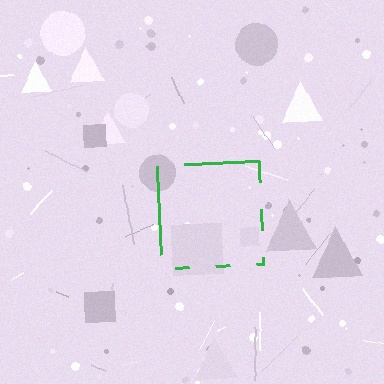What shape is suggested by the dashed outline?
The dashed outline suggests a square.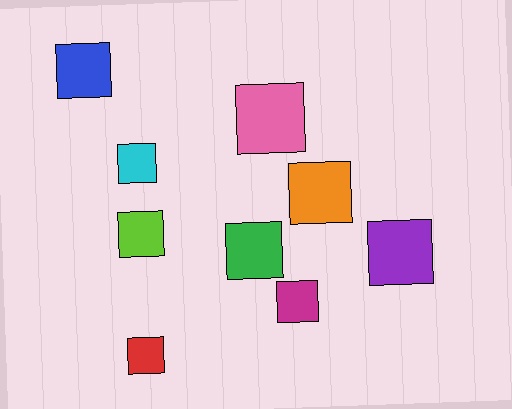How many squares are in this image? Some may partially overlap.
There are 9 squares.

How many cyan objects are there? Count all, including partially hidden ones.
There is 1 cyan object.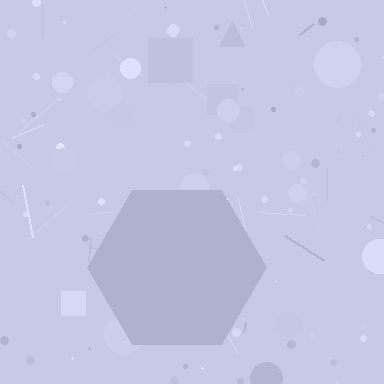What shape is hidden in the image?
A hexagon is hidden in the image.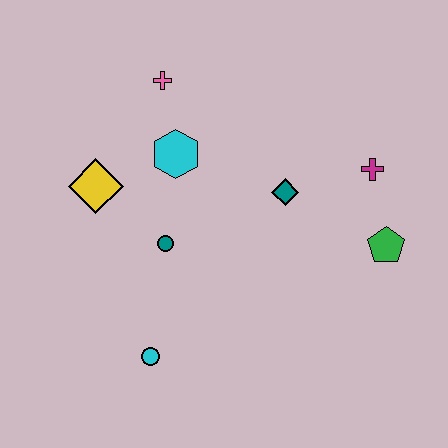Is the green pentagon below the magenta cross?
Yes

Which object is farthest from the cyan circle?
The magenta cross is farthest from the cyan circle.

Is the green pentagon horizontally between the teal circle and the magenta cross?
No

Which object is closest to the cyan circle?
The teal circle is closest to the cyan circle.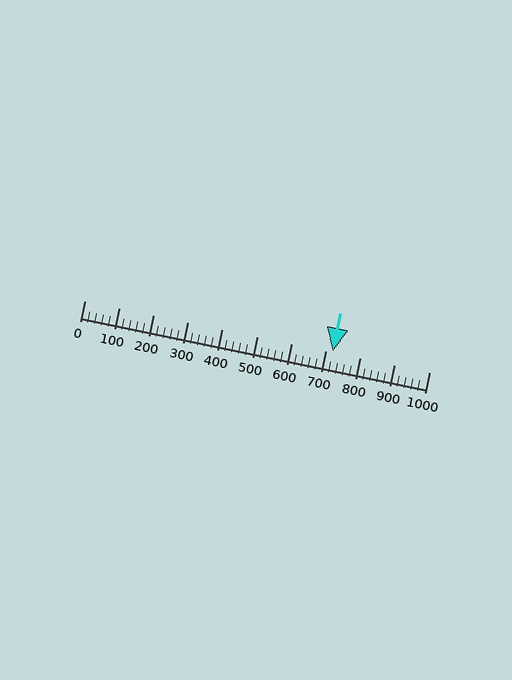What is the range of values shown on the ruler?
The ruler shows values from 0 to 1000.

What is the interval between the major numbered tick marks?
The major tick marks are spaced 100 units apart.